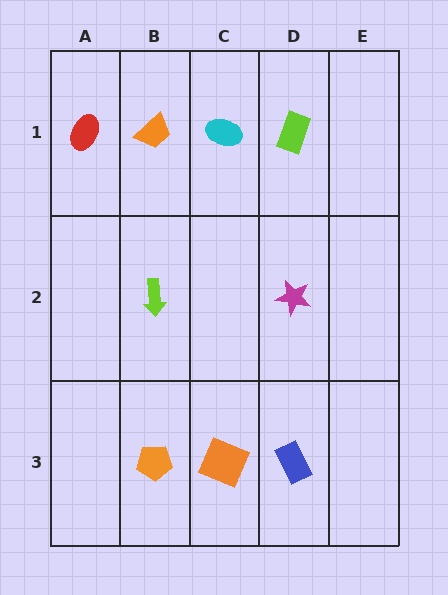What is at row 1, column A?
A red ellipse.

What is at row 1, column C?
A cyan ellipse.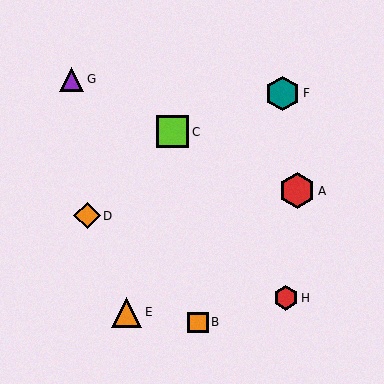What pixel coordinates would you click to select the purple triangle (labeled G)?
Click at (72, 79) to select the purple triangle G.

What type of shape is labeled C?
Shape C is a lime square.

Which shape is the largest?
The red hexagon (labeled A) is the largest.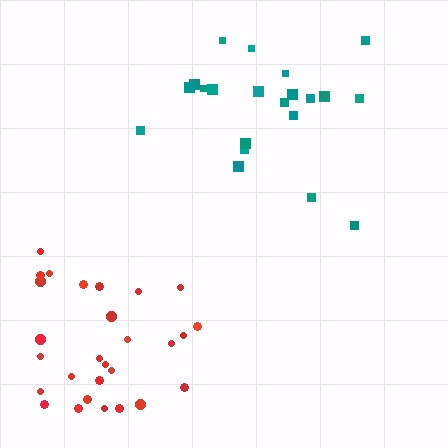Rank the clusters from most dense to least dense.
red, teal.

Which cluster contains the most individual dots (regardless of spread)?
Red (29).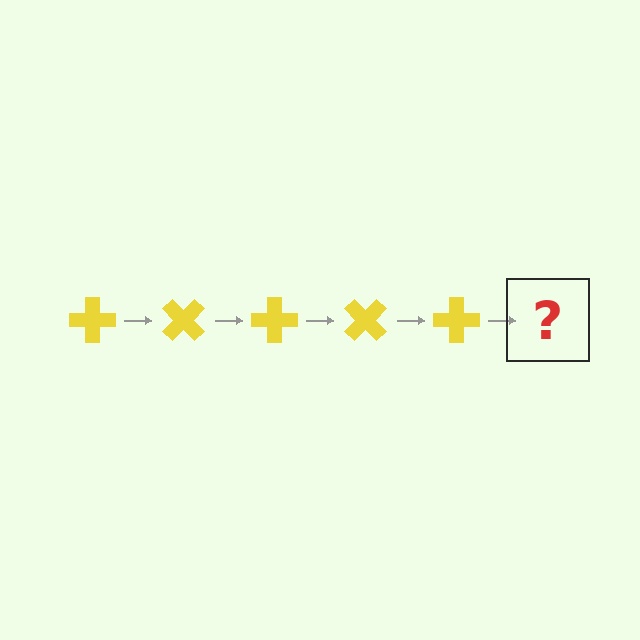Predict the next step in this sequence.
The next step is a yellow cross rotated 225 degrees.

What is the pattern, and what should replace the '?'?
The pattern is that the cross rotates 45 degrees each step. The '?' should be a yellow cross rotated 225 degrees.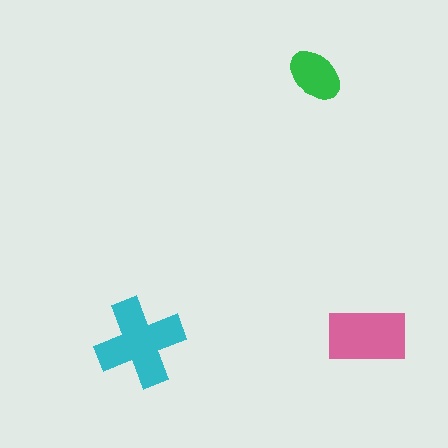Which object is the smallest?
The green ellipse.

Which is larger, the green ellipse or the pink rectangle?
The pink rectangle.